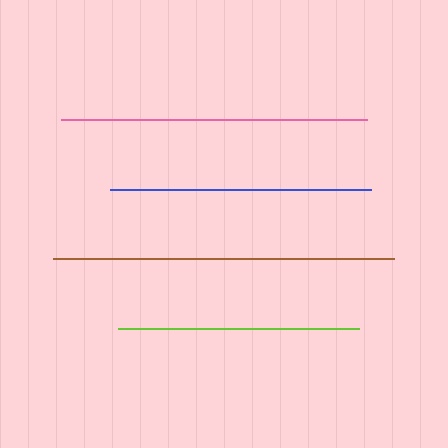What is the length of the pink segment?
The pink segment is approximately 306 pixels long.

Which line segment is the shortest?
The lime line is the shortest at approximately 241 pixels.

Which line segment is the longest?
The brown line is the longest at approximately 341 pixels.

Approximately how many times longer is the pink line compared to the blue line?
The pink line is approximately 1.2 times the length of the blue line.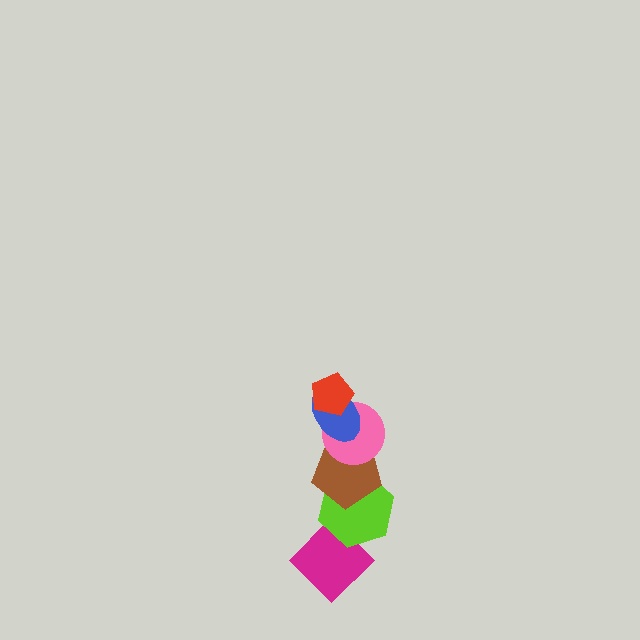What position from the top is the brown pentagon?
The brown pentagon is 4th from the top.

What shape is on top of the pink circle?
The blue ellipse is on top of the pink circle.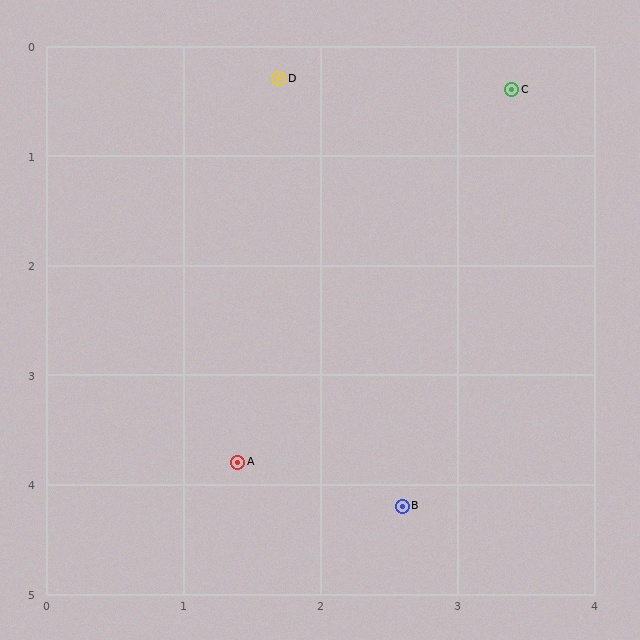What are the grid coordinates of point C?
Point C is at approximately (3.4, 0.4).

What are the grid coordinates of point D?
Point D is at approximately (1.7, 0.3).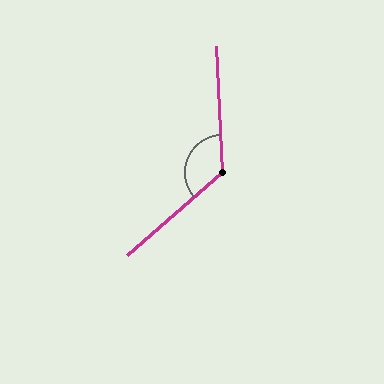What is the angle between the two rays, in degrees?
Approximately 129 degrees.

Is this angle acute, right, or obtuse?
It is obtuse.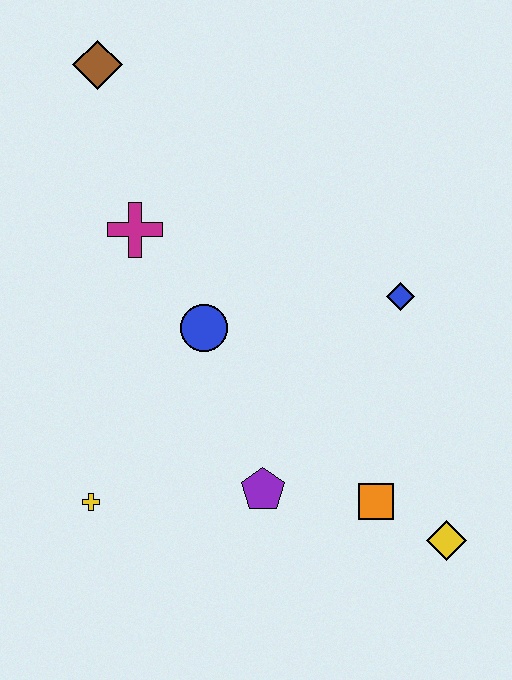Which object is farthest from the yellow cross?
The brown diamond is farthest from the yellow cross.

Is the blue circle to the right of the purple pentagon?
No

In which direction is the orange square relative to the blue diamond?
The orange square is below the blue diamond.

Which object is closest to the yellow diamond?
The orange square is closest to the yellow diamond.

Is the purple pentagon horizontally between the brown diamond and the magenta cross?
No